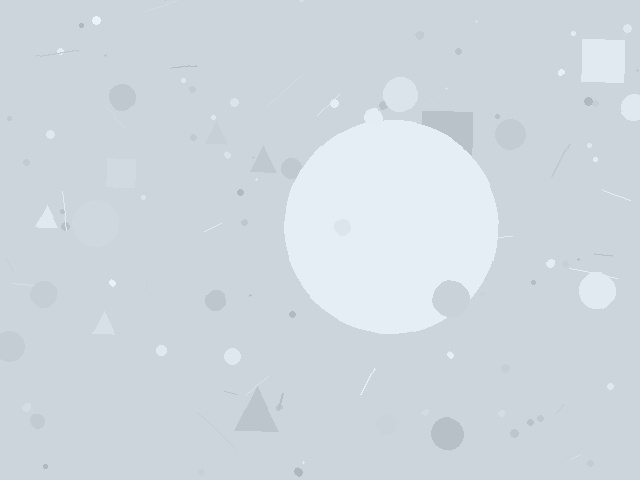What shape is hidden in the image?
A circle is hidden in the image.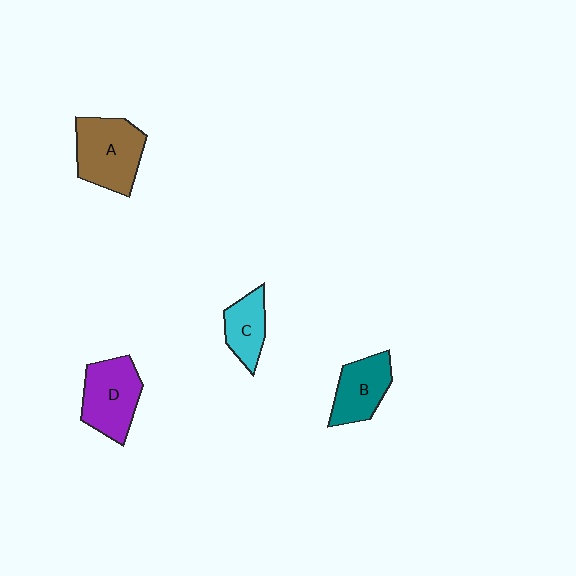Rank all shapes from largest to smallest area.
From largest to smallest: A (brown), D (purple), B (teal), C (cyan).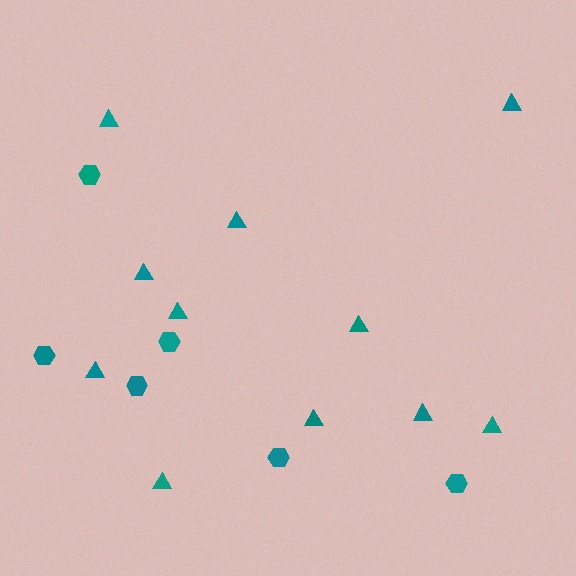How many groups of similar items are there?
There are 2 groups: one group of hexagons (6) and one group of triangles (11).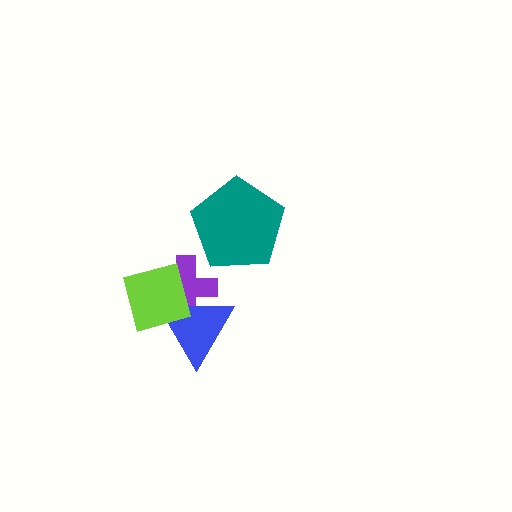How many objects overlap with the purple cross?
2 objects overlap with the purple cross.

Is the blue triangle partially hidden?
Yes, it is partially covered by another shape.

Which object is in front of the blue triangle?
The lime diamond is in front of the blue triangle.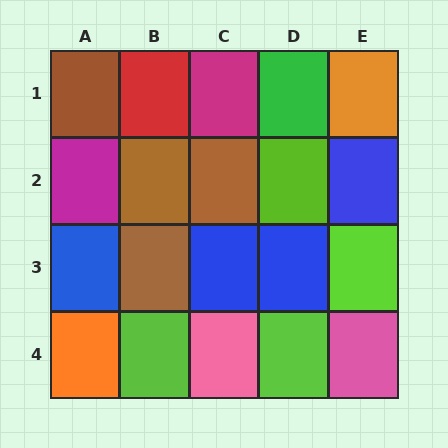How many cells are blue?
4 cells are blue.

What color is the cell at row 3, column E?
Lime.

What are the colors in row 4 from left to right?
Orange, lime, pink, lime, pink.